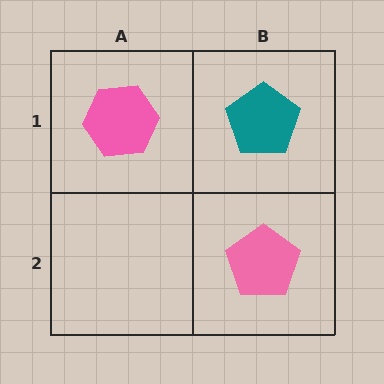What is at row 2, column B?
A pink pentagon.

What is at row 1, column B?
A teal pentagon.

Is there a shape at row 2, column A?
No, that cell is empty.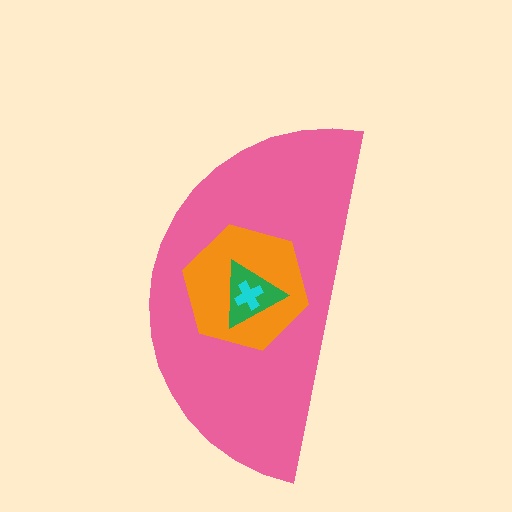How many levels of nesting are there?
4.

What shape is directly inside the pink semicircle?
The orange hexagon.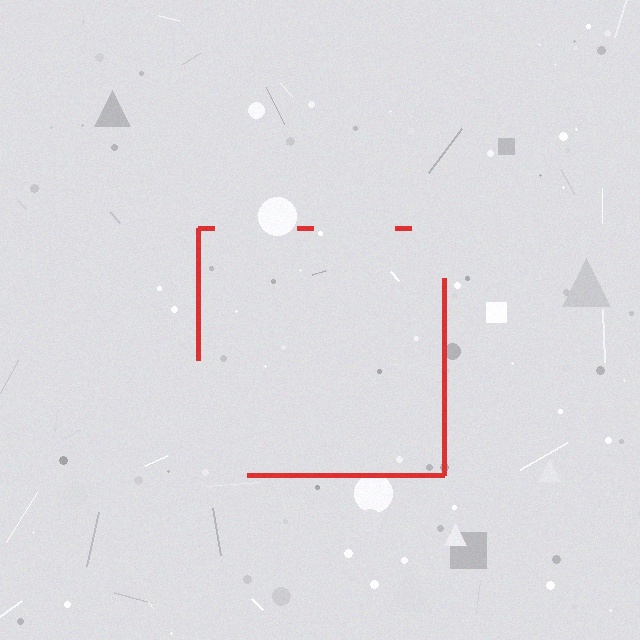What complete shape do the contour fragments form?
The contour fragments form a square.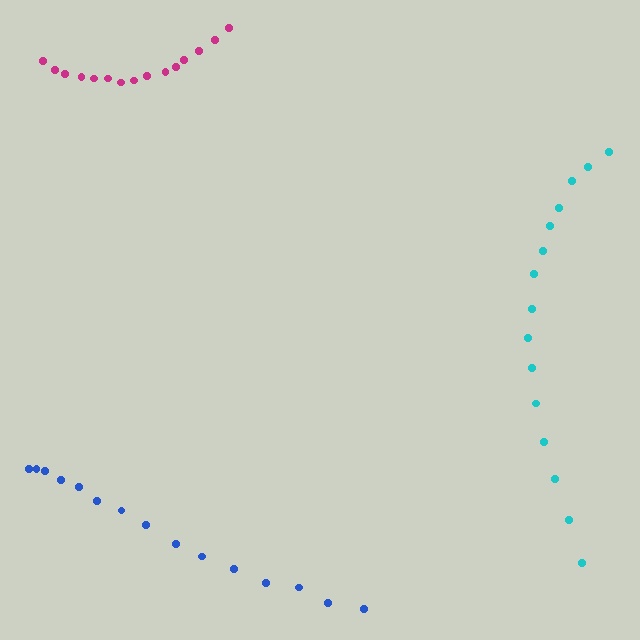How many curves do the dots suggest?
There are 3 distinct paths.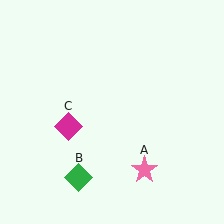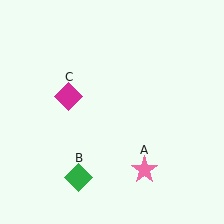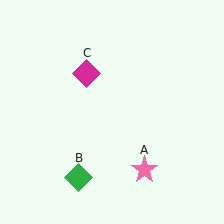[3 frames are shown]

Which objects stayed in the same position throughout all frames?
Pink star (object A) and green diamond (object B) remained stationary.